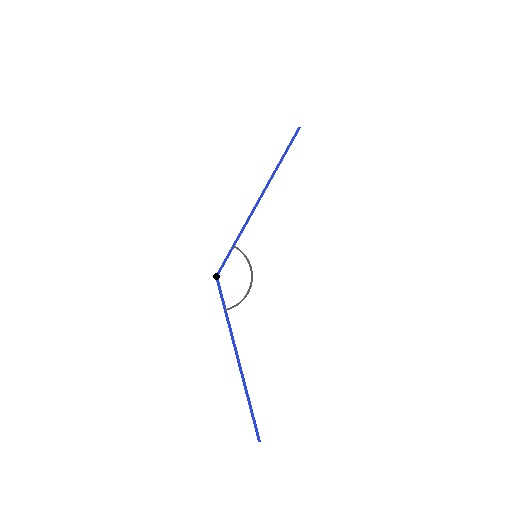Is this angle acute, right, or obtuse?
It is obtuse.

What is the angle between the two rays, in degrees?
Approximately 136 degrees.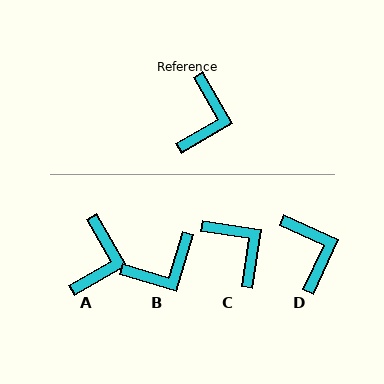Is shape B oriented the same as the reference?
No, it is off by about 47 degrees.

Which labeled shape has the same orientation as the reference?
A.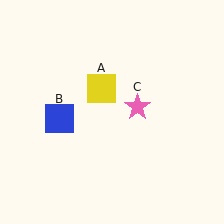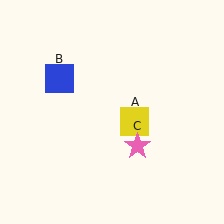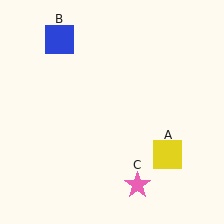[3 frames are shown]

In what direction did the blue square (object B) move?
The blue square (object B) moved up.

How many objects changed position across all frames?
3 objects changed position: yellow square (object A), blue square (object B), pink star (object C).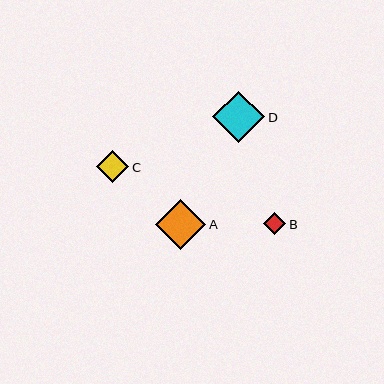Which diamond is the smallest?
Diamond B is the smallest with a size of approximately 22 pixels.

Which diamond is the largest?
Diamond D is the largest with a size of approximately 52 pixels.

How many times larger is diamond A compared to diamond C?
Diamond A is approximately 1.6 times the size of diamond C.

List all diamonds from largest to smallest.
From largest to smallest: D, A, C, B.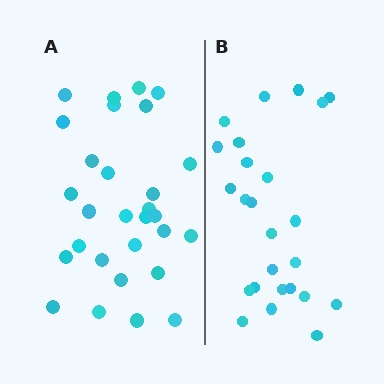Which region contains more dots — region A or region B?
Region A (the left region) has more dots.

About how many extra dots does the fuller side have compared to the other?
Region A has about 4 more dots than region B.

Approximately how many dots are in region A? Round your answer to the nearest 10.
About 30 dots. (The exact count is 29, which rounds to 30.)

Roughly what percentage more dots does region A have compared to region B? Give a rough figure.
About 15% more.